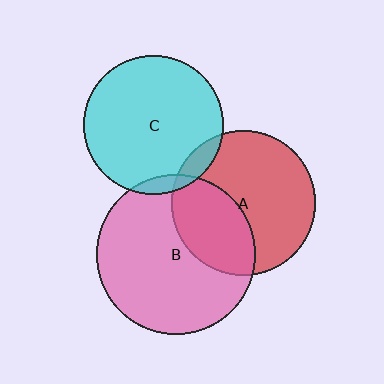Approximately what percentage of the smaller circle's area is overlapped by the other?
Approximately 5%.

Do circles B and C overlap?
Yes.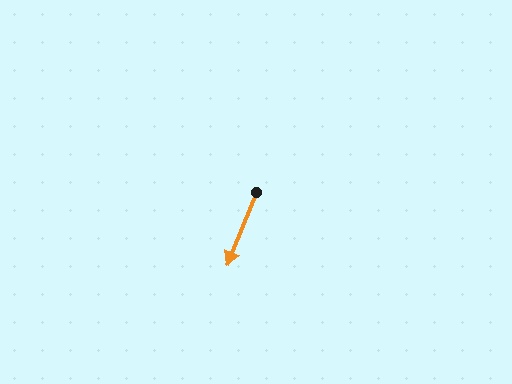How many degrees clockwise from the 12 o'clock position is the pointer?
Approximately 202 degrees.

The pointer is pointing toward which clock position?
Roughly 7 o'clock.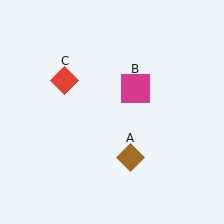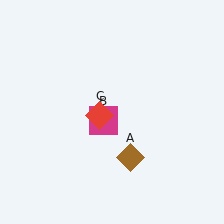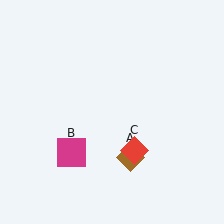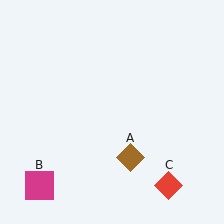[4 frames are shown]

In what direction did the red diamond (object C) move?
The red diamond (object C) moved down and to the right.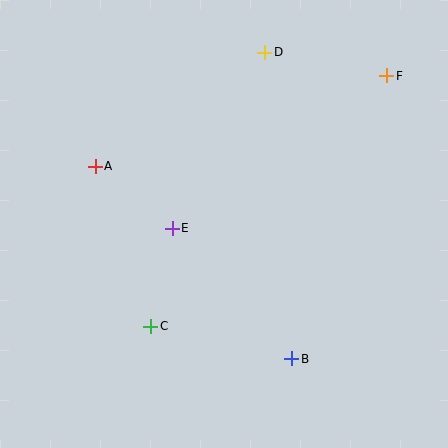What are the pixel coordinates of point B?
Point B is at (292, 359).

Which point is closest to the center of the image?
Point E at (172, 228) is closest to the center.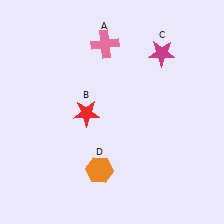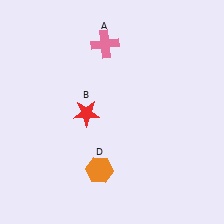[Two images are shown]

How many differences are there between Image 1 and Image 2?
There is 1 difference between the two images.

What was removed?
The magenta star (C) was removed in Image 2.